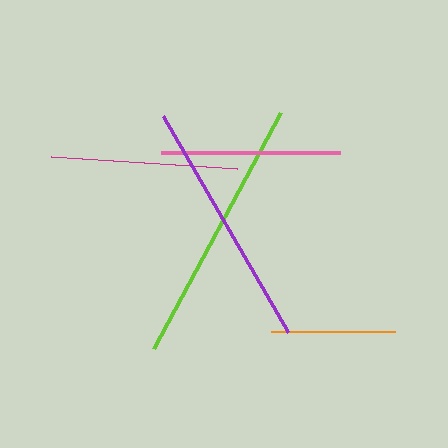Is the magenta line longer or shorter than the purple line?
The purple line is longer than the magenta line.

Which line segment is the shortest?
The orange line is the shortest at approximately 124 pixels.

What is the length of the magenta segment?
The magenta segment is approximately 186 pixels long.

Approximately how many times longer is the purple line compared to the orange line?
The purple line is approximately 2.0 times the length of the orange line.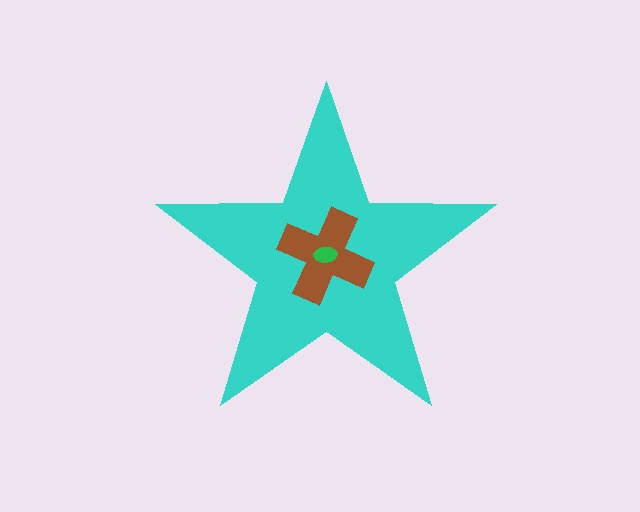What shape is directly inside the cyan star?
The brown cross.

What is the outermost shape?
The cyan star.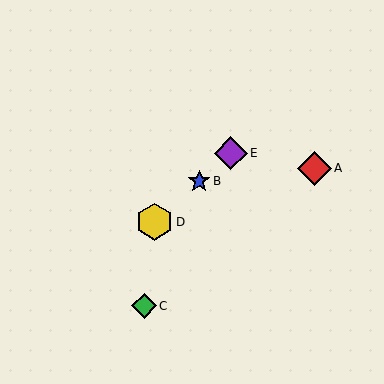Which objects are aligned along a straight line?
Objects B, D, E are aligned along a straight line.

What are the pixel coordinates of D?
Object D is at (154, 222).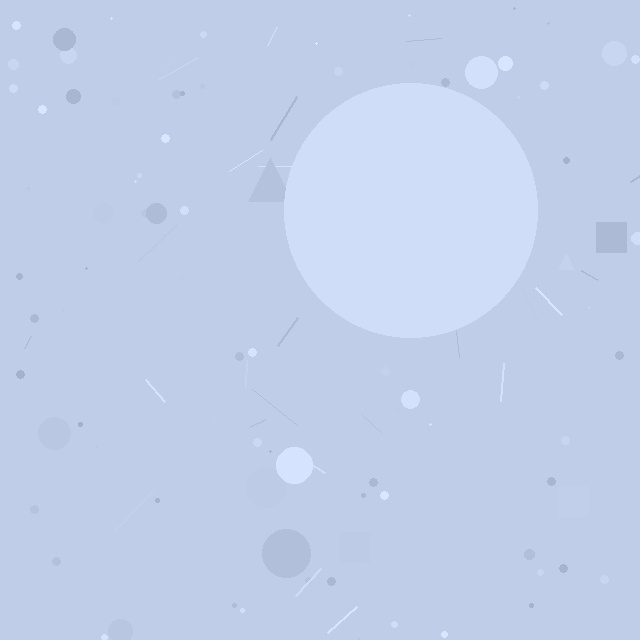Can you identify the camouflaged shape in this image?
The camouflaged shape is a circle.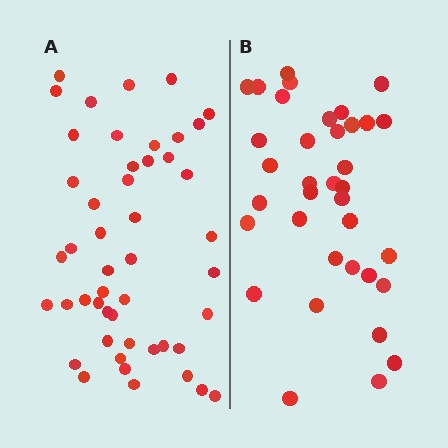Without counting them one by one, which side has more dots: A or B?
Region A (the left region) has more dots.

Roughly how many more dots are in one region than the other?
Region A has roughly 12 or so more dots than region B.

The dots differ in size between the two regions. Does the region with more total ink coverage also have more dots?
No. Region B has more total ink coverage because its dots are larger, but region A actually contains more individual dots. Total area can be misleading — the number of items is what matters here.